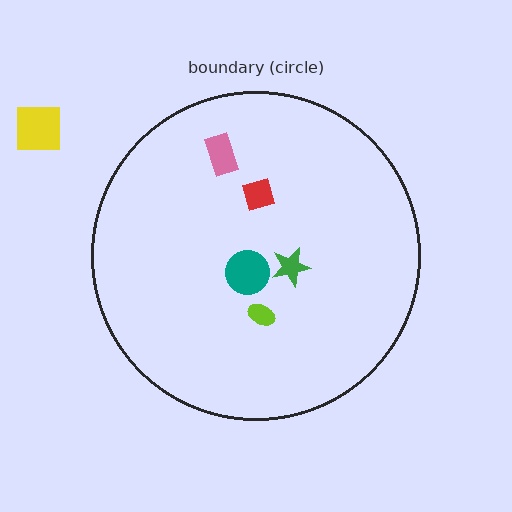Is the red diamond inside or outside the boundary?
Inside.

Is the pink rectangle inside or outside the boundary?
Inside.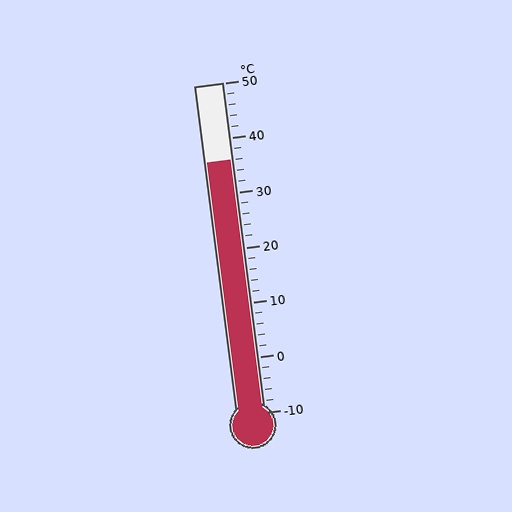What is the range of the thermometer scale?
The thermometer scale ranges from -10°C to 50°C.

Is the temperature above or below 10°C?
The temperature is above 10°C.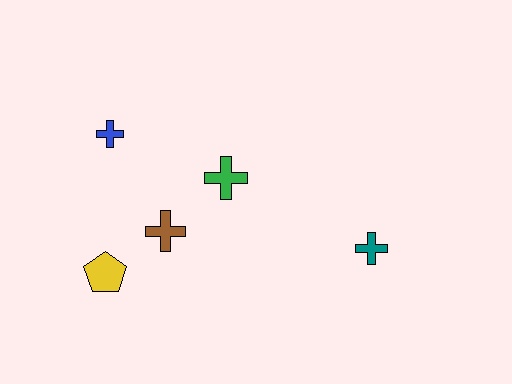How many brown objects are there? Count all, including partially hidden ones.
There is 1 brown object.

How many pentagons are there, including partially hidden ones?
There is 1 pentagon.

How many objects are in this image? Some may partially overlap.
There are 5 objects.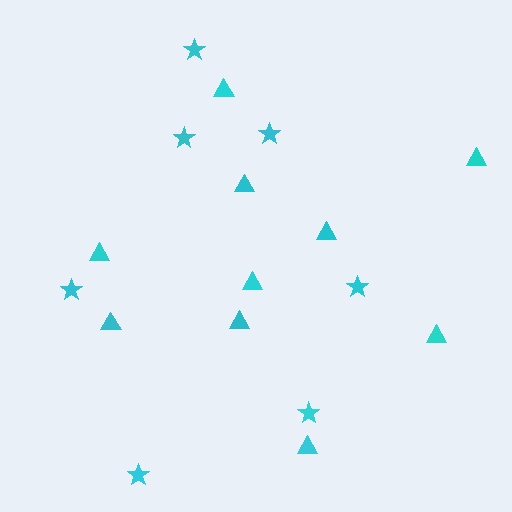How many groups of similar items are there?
There are 2 groups: one group of triangles (10) and one group of stars (7).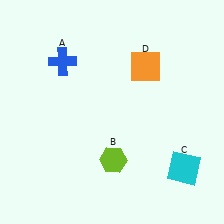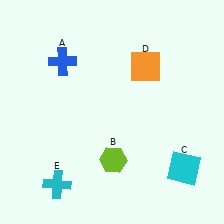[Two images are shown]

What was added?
A cyan cross (E) was added in Image 2.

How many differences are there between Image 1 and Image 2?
There is 1 difference between the two images.